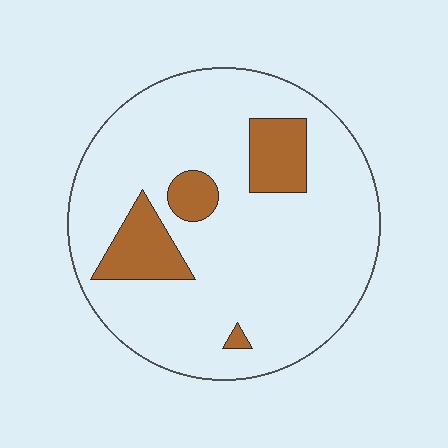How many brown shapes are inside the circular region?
4.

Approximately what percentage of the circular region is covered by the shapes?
Approximately 15%.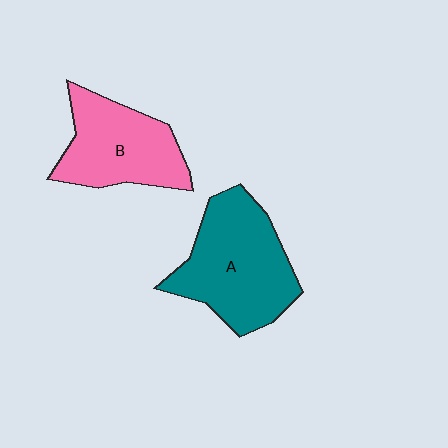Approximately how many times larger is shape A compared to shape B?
Approximately 1.3 times.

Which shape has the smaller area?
Shape B (pink).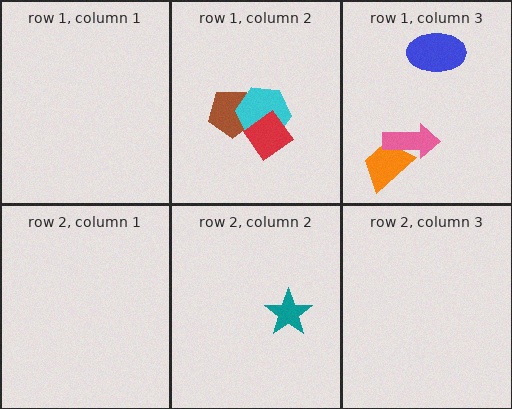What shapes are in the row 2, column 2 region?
The teal star.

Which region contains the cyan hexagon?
The row 1, column 2 region.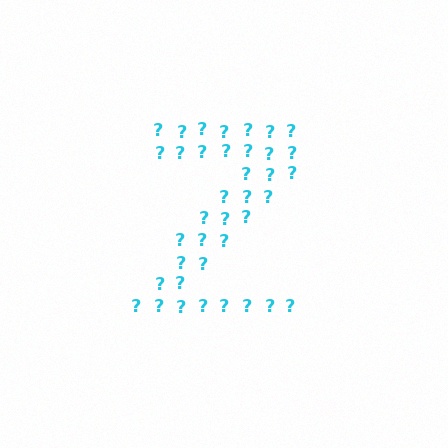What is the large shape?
The large shape is the letter Z.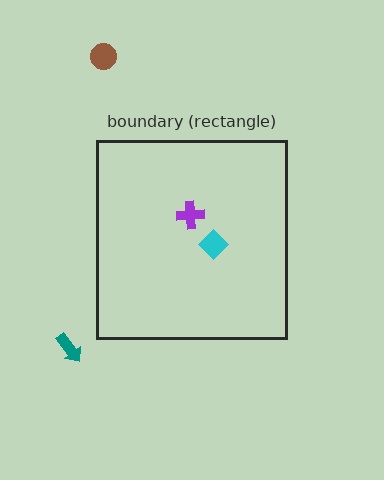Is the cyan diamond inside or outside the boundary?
Inside.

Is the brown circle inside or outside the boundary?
Outside.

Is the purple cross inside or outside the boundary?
Inside.